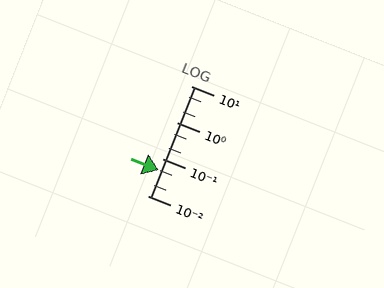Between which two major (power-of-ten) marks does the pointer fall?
The pointer is between 0.01 and 0.1.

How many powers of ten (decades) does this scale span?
The scale spans 3 decades, from 0.01 to 10.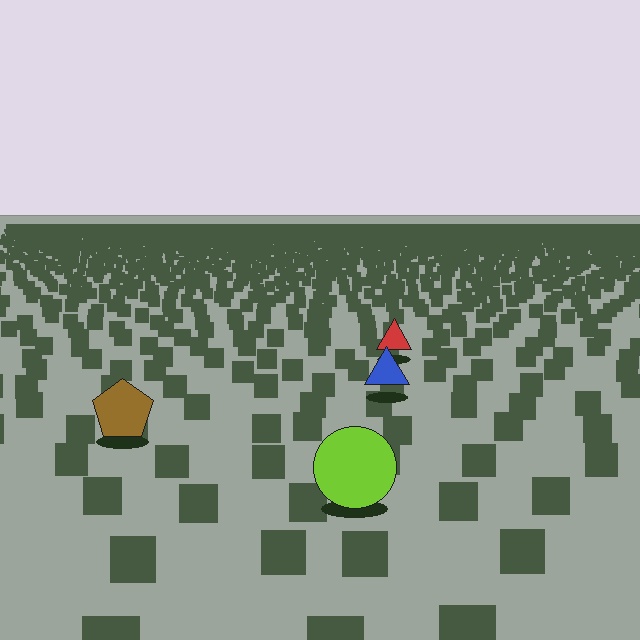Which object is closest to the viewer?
The lime circle is closest. The texture marks near it are larger and more spread out.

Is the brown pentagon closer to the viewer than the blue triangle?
Yes. The brown pentagon is closer — you can tell from the texture gradient: the ground texture is coarser near it.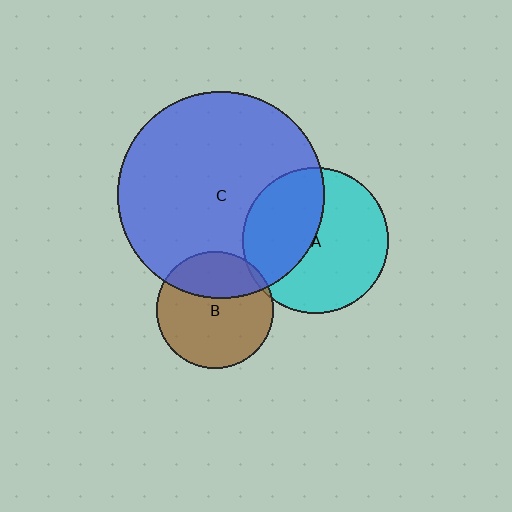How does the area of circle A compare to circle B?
Approximately 1.6 times.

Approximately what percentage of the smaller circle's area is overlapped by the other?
Approximately 40%.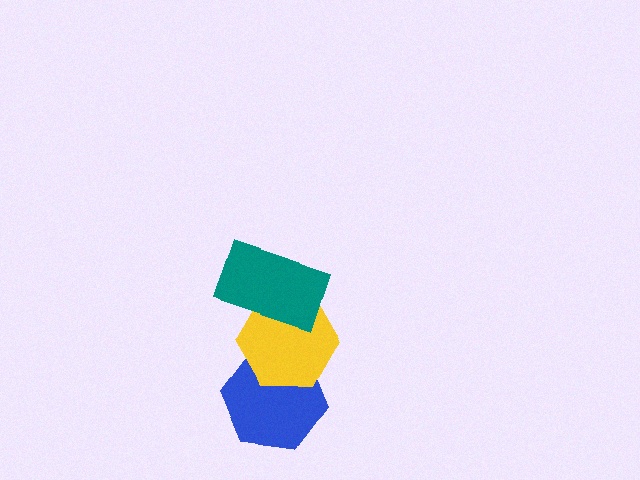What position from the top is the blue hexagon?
The blue hexagon is 3rd from the top.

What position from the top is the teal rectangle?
The teal rectangle is 1st from the top.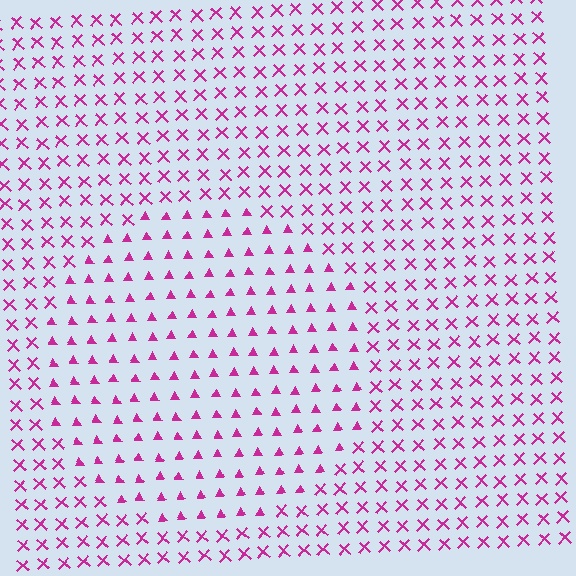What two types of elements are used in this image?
The image uses triangles inside the circle region and X marks outside it.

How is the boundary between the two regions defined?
The boundary is defined by a change in element shape: triangles inside vs. X marks outside. All elements share the same color and spacing.